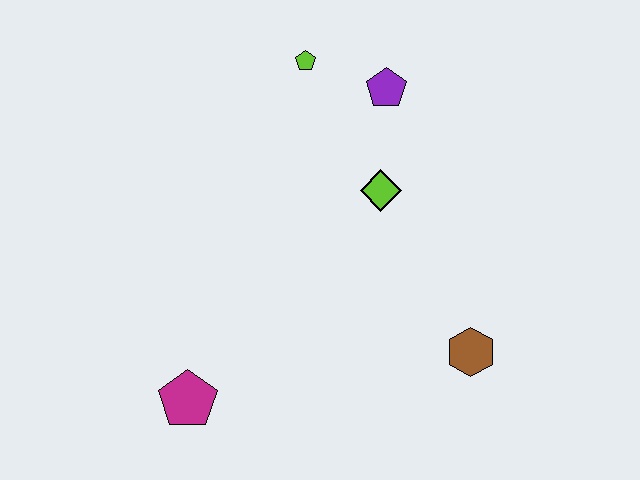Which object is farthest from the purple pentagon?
The magenta pentagon is farthest from the purple pentagon.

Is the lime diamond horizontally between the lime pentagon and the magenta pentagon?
No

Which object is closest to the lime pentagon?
The purple pentagon is closest to the lime pentagon.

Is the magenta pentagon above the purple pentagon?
No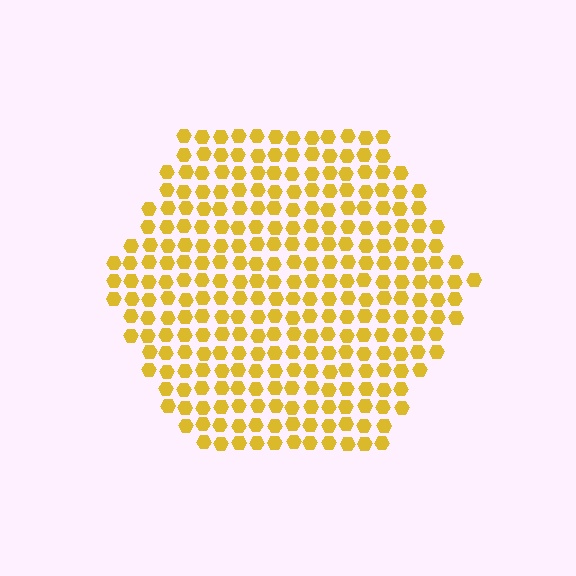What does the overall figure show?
The overall figure shows a hexagon.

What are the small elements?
The small elements are hexagons.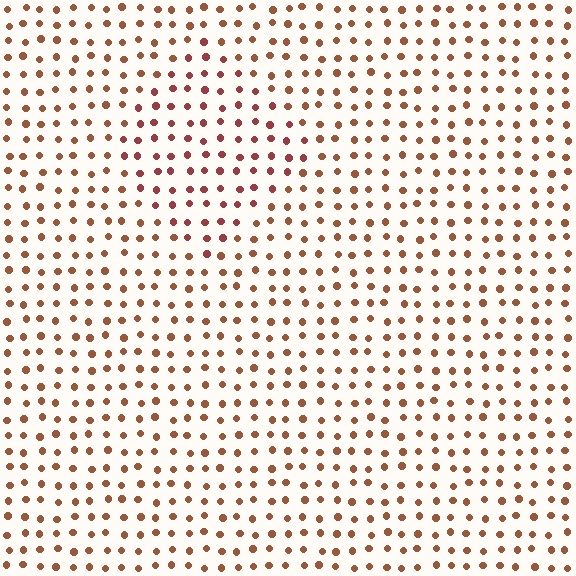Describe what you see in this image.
The image is filled with small brown elements in a uniform arrangement. A diamond-shaped region is visible where the elements are tinted to a slightly different hue, forming a subtle color boundary.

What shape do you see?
I see a diamond.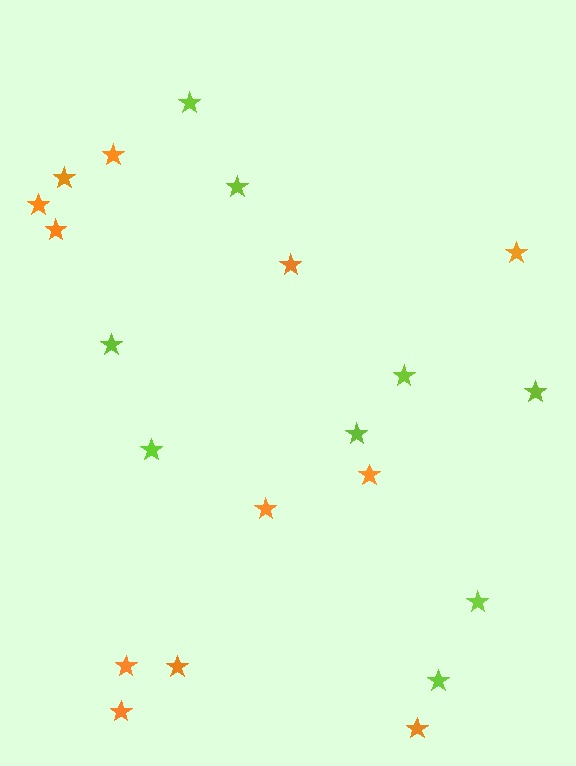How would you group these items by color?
There are 2 groups: one group of orange stars (12) and one group of lime stars (9).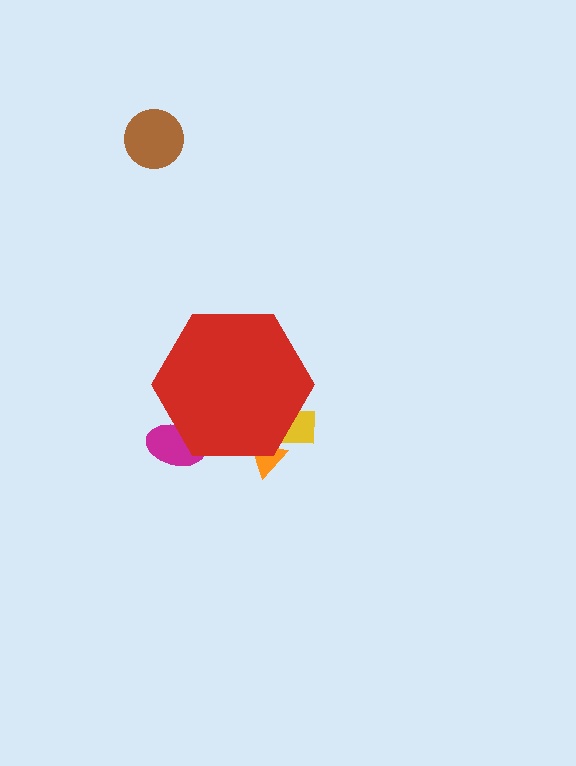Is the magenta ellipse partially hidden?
Yes, the magenta ellipse is partially hidden behind the red hexagon.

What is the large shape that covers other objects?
A red hexagon.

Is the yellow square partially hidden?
Yes, the yellow square is partially hidden behind the red hexagon.